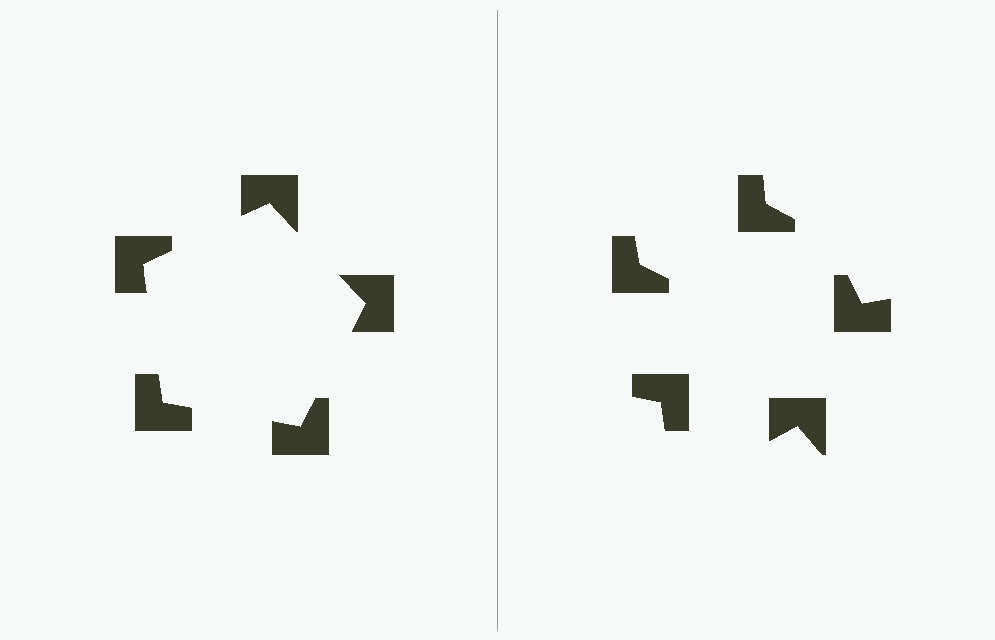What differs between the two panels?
The notched squares are positioned identically on both sides; only the wedge orientations differ. On the left they align to a pentagon; on the right they are misaligned.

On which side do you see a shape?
An illusory pentagon appears on the left side. On the right side the wedge cuts are rotated, so no coherent shape forms.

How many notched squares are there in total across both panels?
10 — 5 on each side.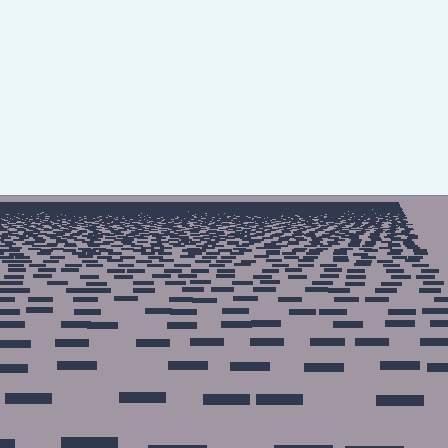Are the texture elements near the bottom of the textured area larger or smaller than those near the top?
Larger. Near the bottom, elements are closer to the viewer and appear at a bigger on-screen size.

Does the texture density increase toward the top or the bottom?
Density increases toward the top.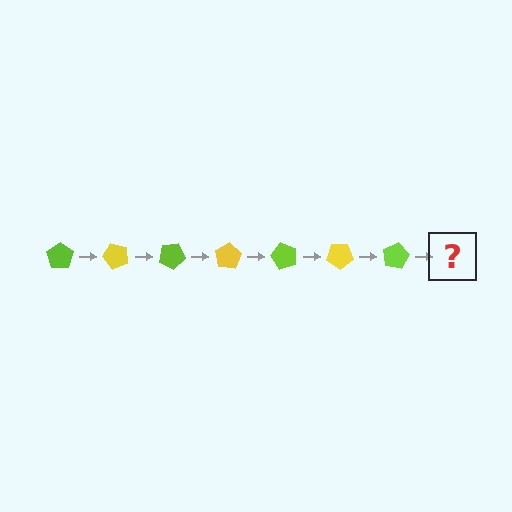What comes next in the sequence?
The next element should be a yellow pentagon, rotated 350 degrees from the start.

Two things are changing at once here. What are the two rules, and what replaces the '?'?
The two rules are that it rotates 50 degrees each step and the color cycles through lime and yellow. The '?' should be a yellow pentagon, rotated 350 degrees from the start.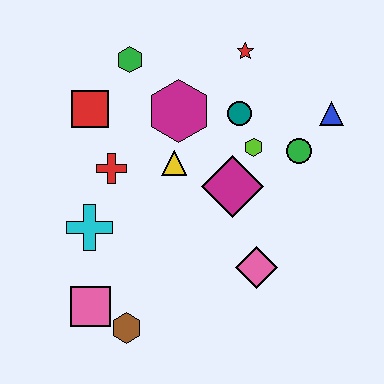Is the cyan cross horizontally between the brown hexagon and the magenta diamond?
No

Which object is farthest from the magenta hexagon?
The brown hexagon is farthest from the magenta hexagon.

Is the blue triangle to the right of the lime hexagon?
Yes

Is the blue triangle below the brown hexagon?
No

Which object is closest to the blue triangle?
The green circle is closest to the blue triangle.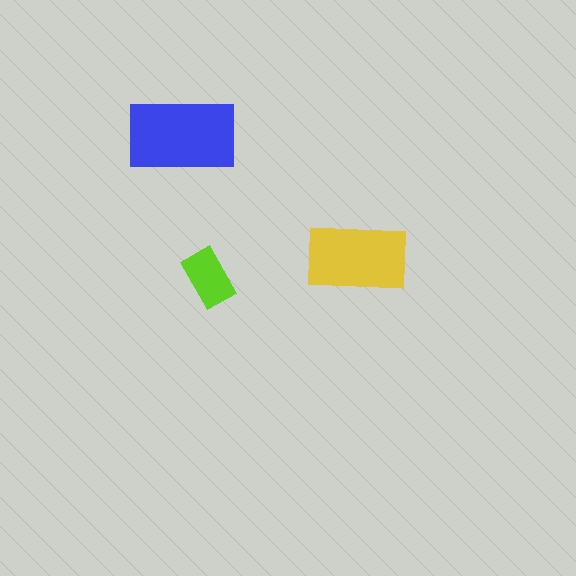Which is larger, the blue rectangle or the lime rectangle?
The blue one.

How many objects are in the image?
There are 3 objects in the image.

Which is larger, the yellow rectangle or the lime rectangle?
The yellow one.